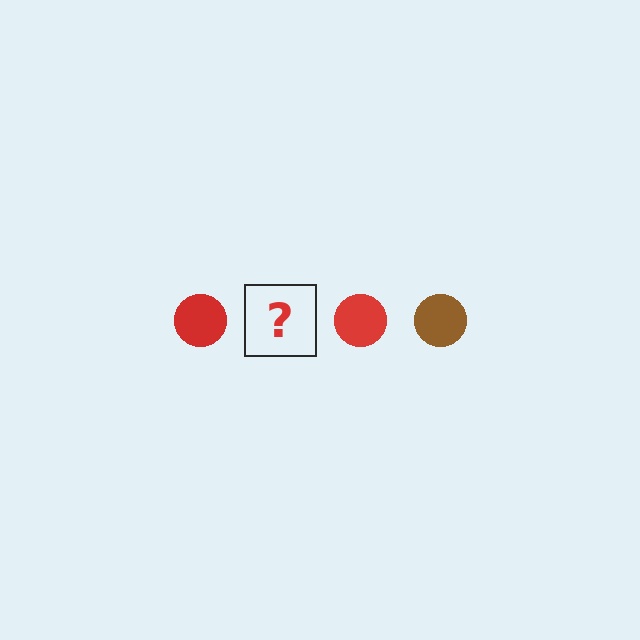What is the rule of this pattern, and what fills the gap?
The rule is that the pattern cycles through red, brown circles. The gap should be filled with a brown circle.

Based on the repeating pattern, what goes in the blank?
The blank should be a brown circle.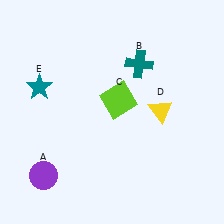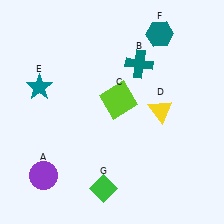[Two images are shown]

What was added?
A teal hexagon (F), a green diamond (G) were added in Image 2.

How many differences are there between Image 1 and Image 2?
There are 2 differences between the two images.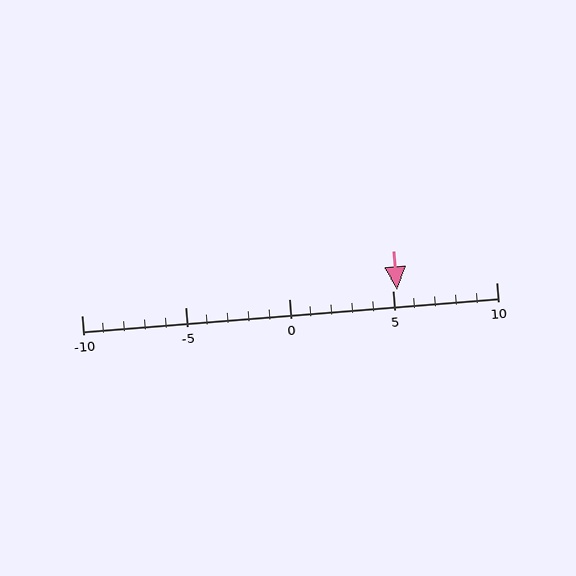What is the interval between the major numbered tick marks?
The major tick marks are spaced 5 units apart.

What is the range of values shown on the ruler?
The ruler shows values from -10 to 10.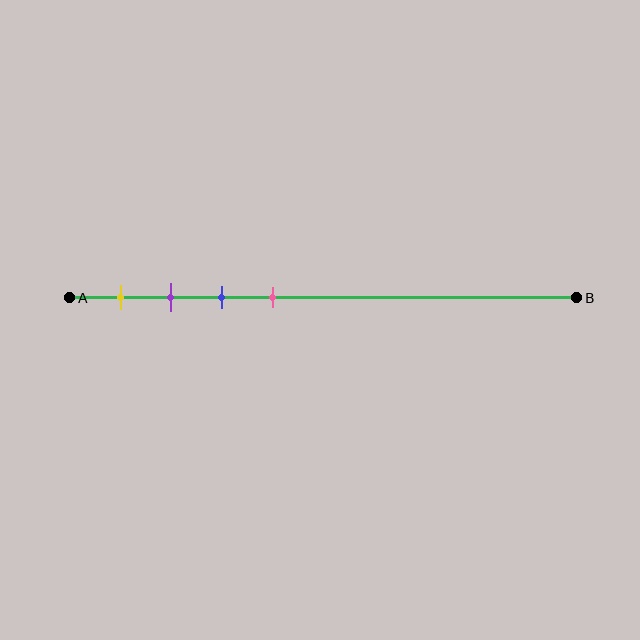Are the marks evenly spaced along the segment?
Yes, the marks are approximately evenly spaced.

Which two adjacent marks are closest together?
The purple and blue marks are the closest adjacent pair.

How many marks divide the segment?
There are 4 marks dividing the segment.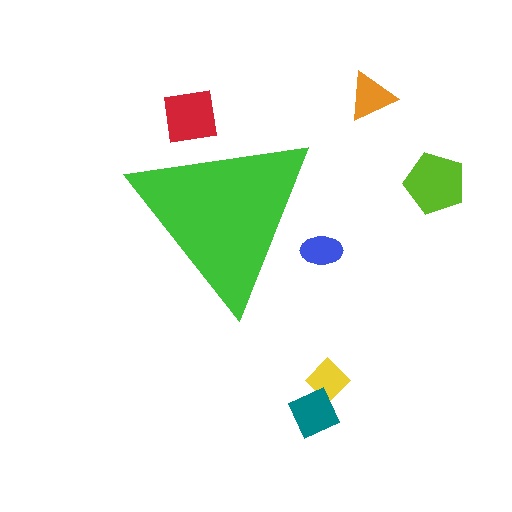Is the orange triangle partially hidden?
No, the orange triangle is fully visible.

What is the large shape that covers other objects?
A green triangle.